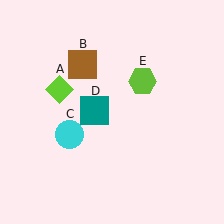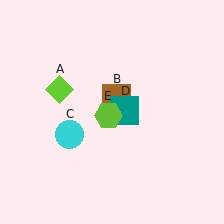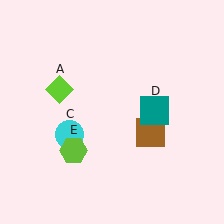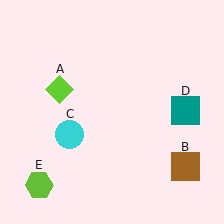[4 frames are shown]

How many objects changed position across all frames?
3 objects changed position: brown square (object B), teal square (object D), lime hexagon (object E).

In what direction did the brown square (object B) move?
The brown square (object B) moved down and to the right.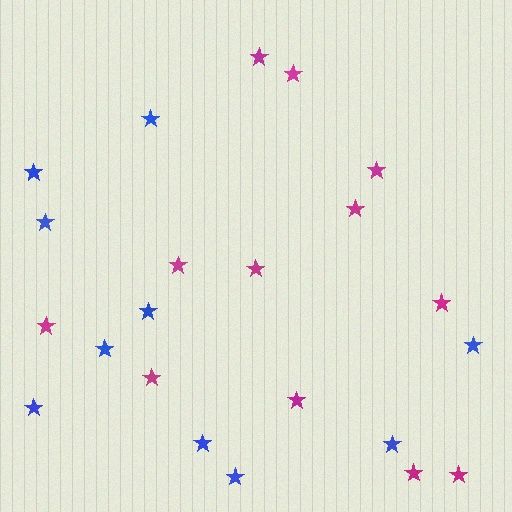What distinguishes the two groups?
There are 2 groups: one group of blue stars (10) and one group of magenta stars (12).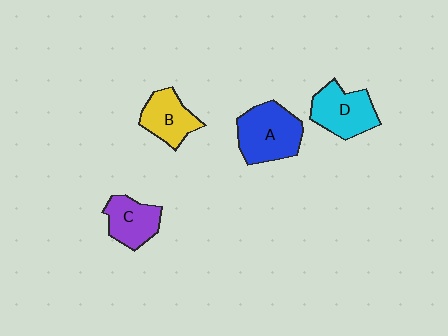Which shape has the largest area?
Shape A (blue).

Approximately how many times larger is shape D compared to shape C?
Approximately 1.2 times.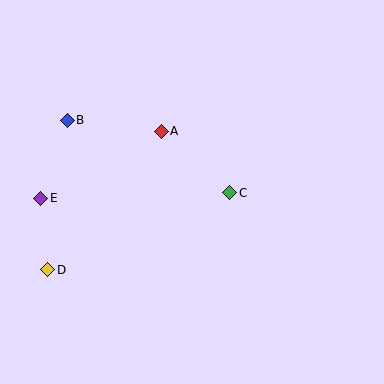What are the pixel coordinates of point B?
Point B is at (67, 120).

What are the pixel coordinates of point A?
Point A is at (161, 131).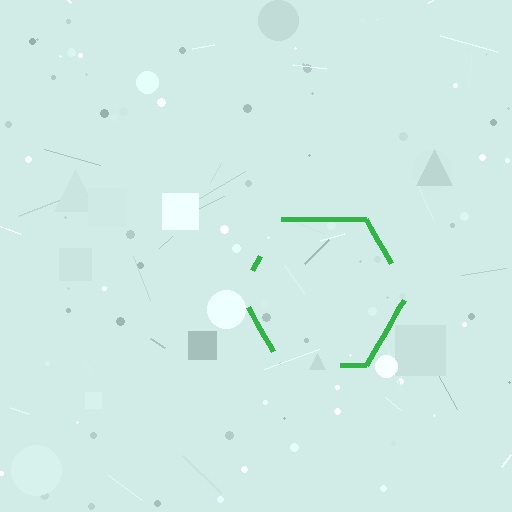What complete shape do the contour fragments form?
The contour fragments form a hexagon.